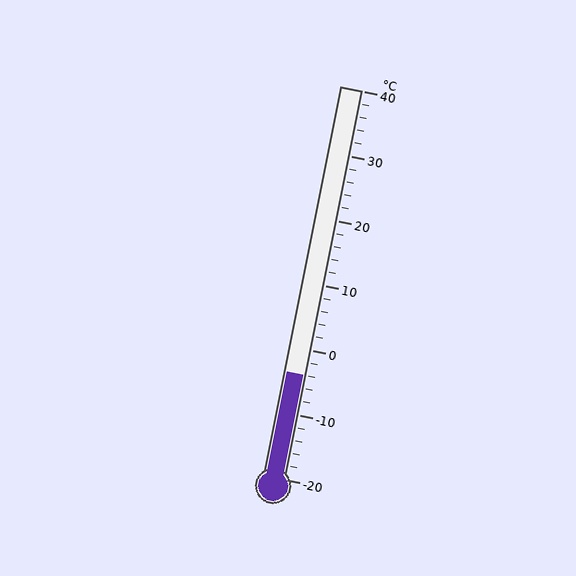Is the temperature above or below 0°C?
The temperature is below 0°C.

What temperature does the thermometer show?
The thermometer shows approximately -4°C.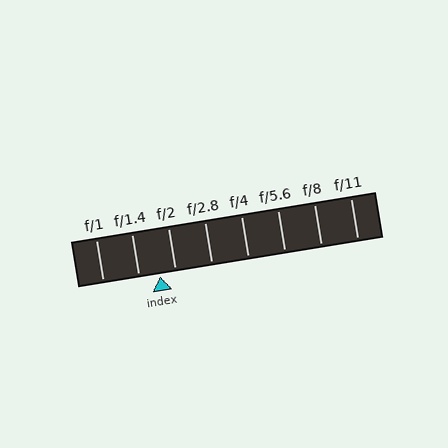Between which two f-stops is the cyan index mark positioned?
The index mark is between f/1.4 and f/2.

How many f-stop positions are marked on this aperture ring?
There are 8 f-stop positions marked.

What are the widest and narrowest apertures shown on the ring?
The widest aperture shown is f/1 and the narrowest is f/11.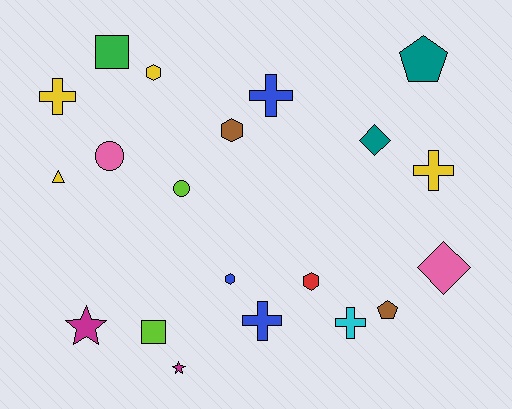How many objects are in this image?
There are 20 objects.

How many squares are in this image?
There are 2 squares.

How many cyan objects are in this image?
There is 1 cyan object.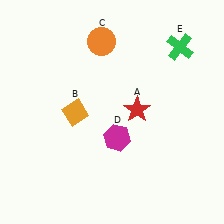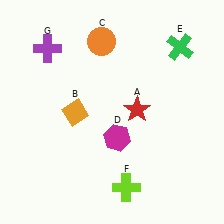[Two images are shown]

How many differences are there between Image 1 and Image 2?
There are 2 differences between the two images.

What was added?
A lime cross (F), a purple cross (G) were added in Image 2.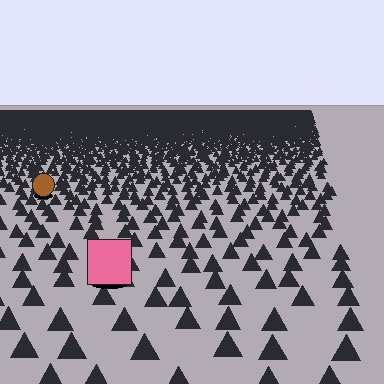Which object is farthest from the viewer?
The brown circle is farthest from the viewer. It appears smaller and the ground texture around it is denser.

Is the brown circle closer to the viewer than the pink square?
No. The pink square is closer — you can tell from the texture gradient: the ground texture is coarser near it.